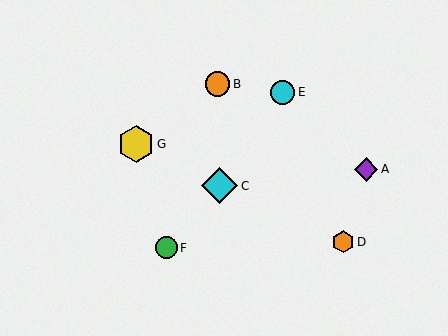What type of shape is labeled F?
Shape F is a green circle.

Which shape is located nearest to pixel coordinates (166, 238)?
The green circle (labeled F) at (166, 248) is nearest to that location.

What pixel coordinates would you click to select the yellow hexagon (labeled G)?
Click at (136, 144) to select the yellow hexagon G.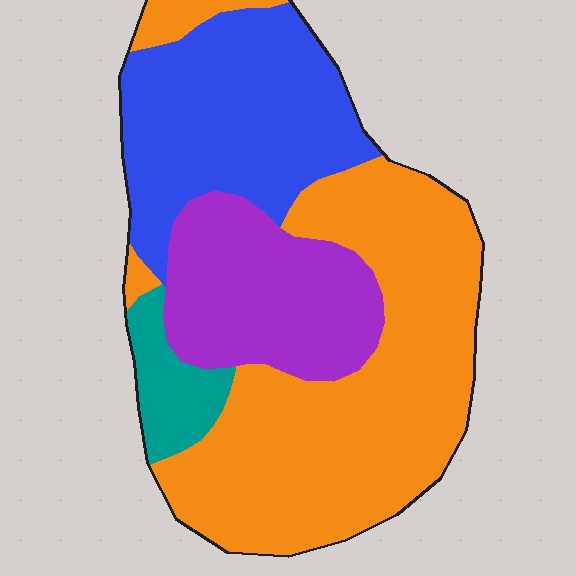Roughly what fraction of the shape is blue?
Blue takes up about one quarter (1/4) of the shape.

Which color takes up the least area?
Teal, at roughly 5%.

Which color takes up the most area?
Orange, at roughly 45%.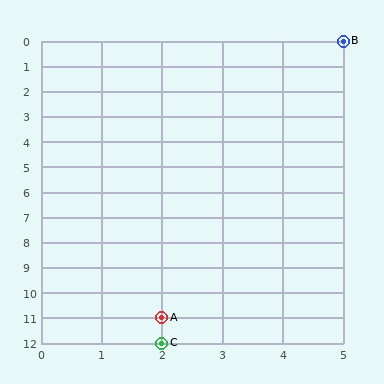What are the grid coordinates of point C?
Point C is at grid coordinates (2, 12).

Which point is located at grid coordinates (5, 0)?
Point B is at (5, 0).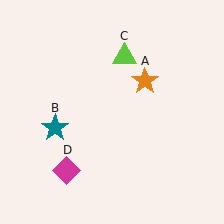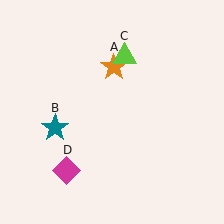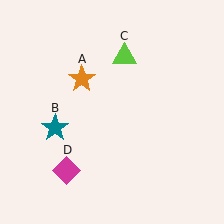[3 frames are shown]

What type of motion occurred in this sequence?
The orange star (object A) rotated counterclockwise around the center of the scene.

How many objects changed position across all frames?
1 object changed position: orange star (object A).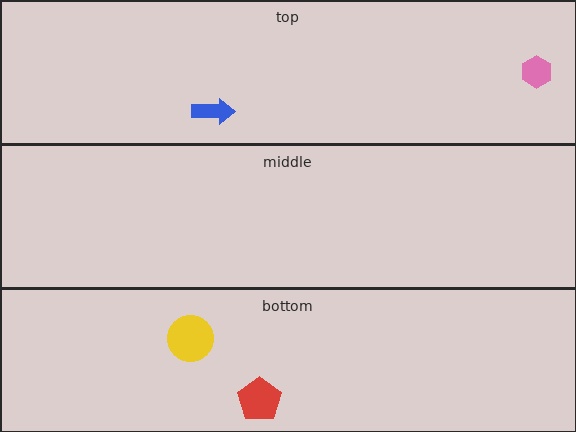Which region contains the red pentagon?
The bottom region.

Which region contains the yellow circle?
The bottom region.